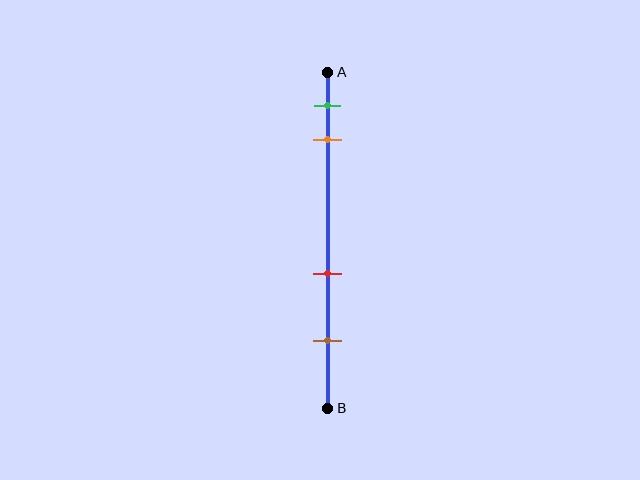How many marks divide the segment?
There are 4 marks dividing the segment.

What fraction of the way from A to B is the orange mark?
The orange mark is approximately 20% (0.2) of the way from A to B.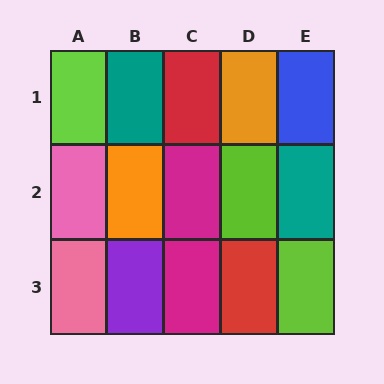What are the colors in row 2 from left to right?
Pink, orange, magenta, lime, teal.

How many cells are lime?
3 cells are lime.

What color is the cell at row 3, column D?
Red.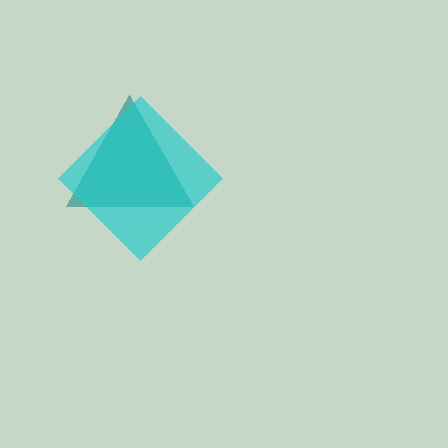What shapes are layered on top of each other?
The layered shapes are: a teal triangle, a cyan diamond.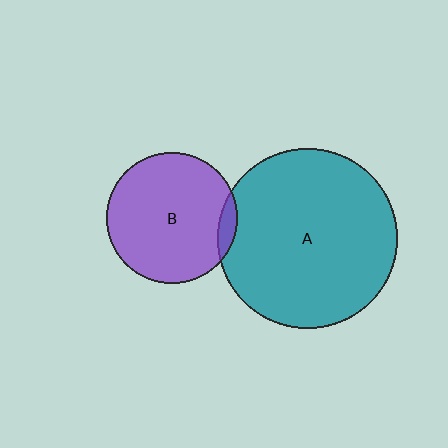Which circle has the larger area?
Circle A (teal).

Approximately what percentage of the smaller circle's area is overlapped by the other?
Approximately 5%.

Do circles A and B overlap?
Yes.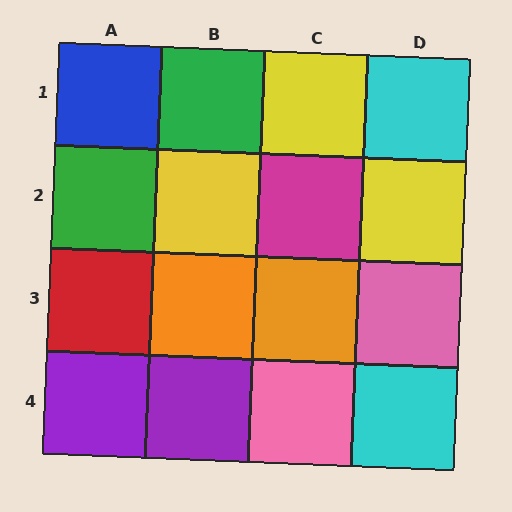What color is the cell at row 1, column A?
Blue.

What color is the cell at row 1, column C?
Yellow.